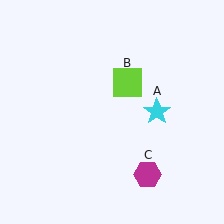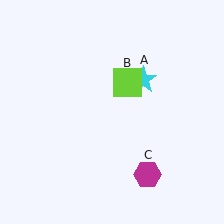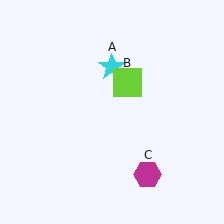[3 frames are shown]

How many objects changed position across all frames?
1 object changed position: cyan star (object A).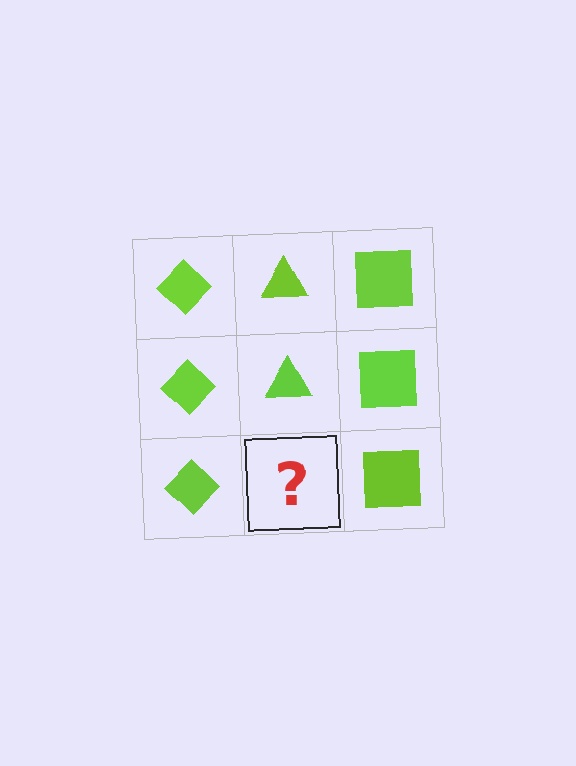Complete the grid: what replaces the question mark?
The question mark should be replaced with a lime triangle.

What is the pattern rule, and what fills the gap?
The rule is that each column has a consistent shape. The gap should be filled with a lime triangle.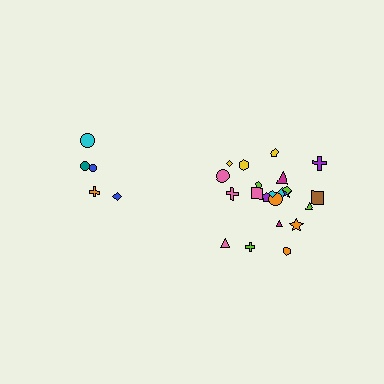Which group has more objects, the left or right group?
The right group.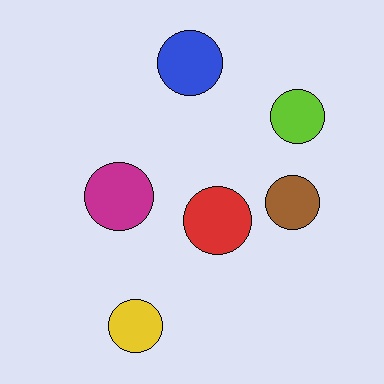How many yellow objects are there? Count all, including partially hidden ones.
There is 1 yellow object.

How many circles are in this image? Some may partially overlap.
There are 6 circles.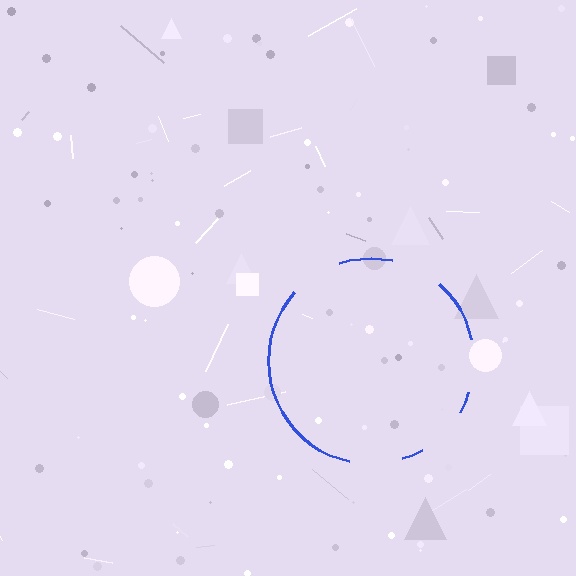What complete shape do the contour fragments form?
The contour fragments form a circle.